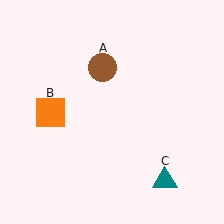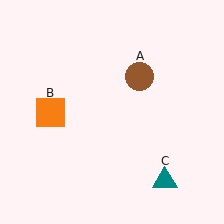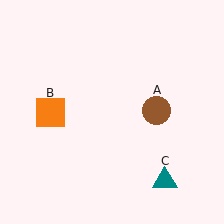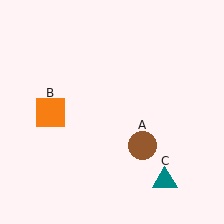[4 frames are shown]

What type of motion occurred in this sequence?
The brown circle (object A) rotated clockwise around the center of the scene.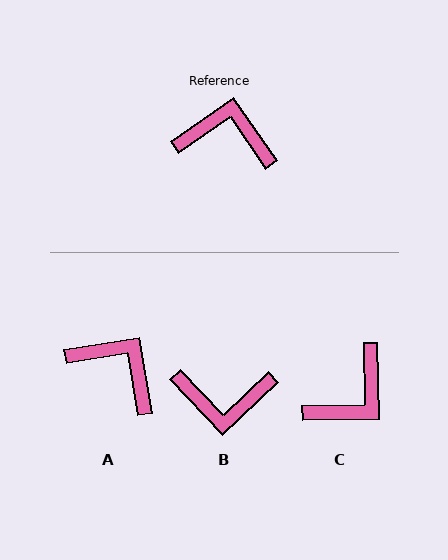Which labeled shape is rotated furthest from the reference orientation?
B, about 171 degrees away.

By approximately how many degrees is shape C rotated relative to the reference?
Approximately 124 degrees clockwise.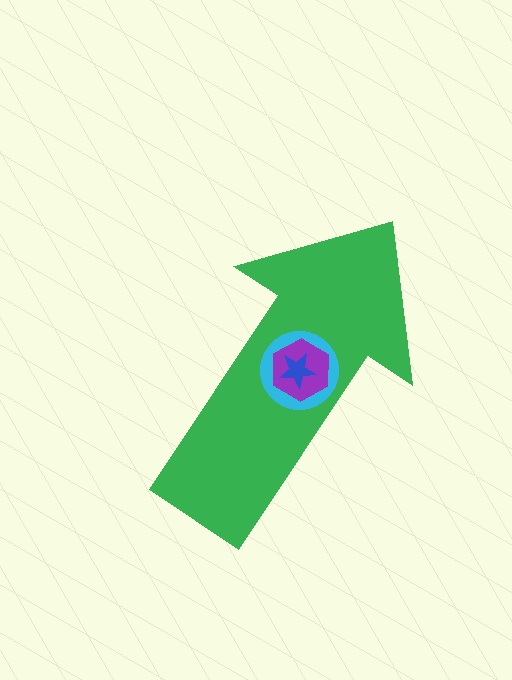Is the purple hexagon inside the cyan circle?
Yes.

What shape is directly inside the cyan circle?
The purple hexagon.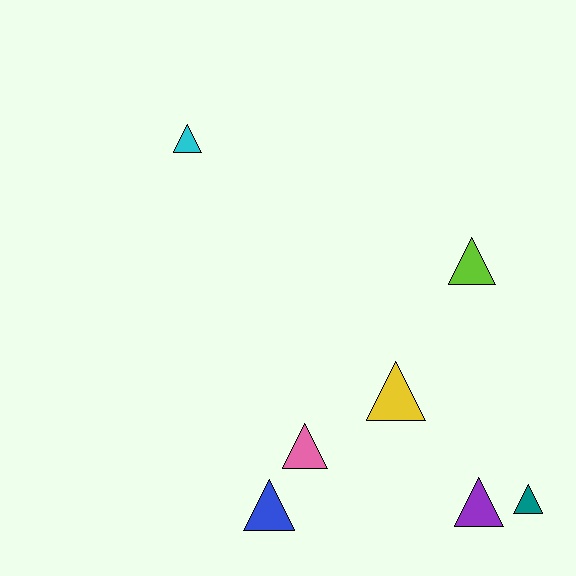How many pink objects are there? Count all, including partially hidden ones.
There is 1 pink object.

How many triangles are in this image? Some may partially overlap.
There are 7 triangles.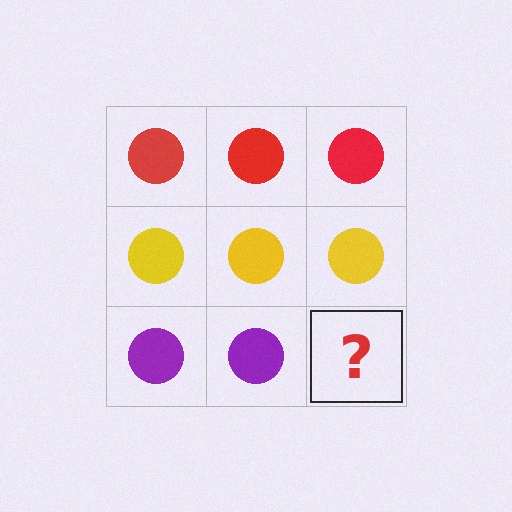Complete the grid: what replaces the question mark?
The question mark should be replaced with a purple circle.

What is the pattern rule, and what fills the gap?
The rule is that each row has a consistent color. The gap should be filled with a purple circle.